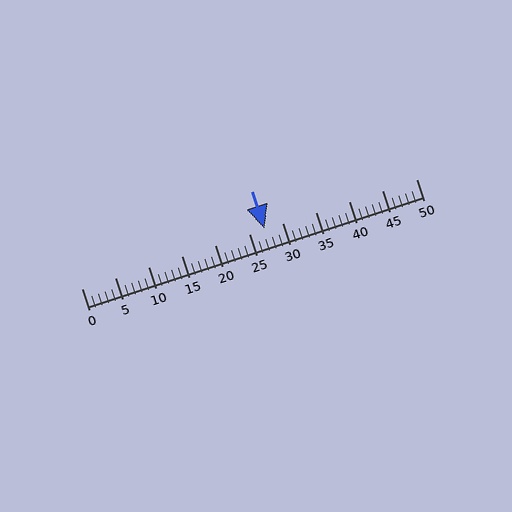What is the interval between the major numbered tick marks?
The major tick marks are spaced 5 units apart.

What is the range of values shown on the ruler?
The ruler shows values from 0 to 50.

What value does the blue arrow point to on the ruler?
The blue arrow points to approximately 27.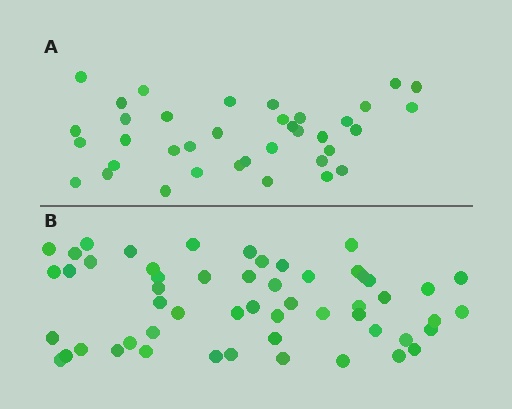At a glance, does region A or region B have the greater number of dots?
Region B (the bottom region) has more dots.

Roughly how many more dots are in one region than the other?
Region B has approximately 15 more dots than region A.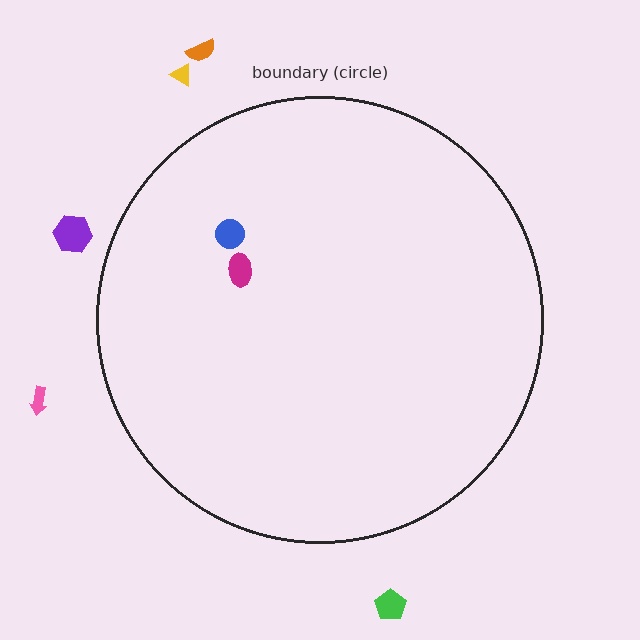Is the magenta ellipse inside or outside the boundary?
Inside.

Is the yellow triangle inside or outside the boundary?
Outside.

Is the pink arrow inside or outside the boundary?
Outside.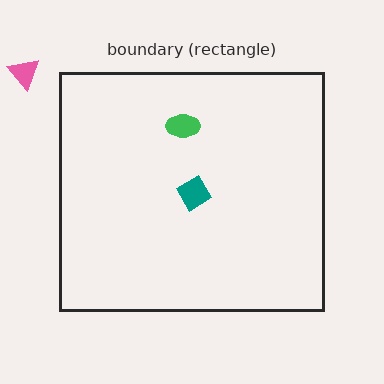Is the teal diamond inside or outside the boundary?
Inside.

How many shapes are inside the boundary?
2 inside, 1 outside.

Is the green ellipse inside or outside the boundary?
Inside.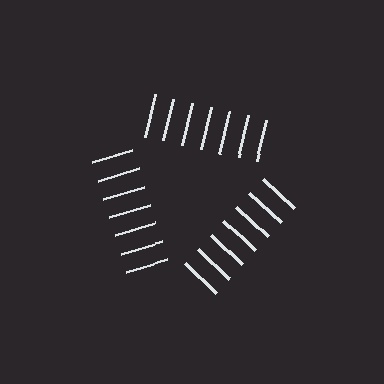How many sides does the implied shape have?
3 sides — the line-ends trace a triangle.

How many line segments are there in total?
21 — 7 along each of the 3 edges.